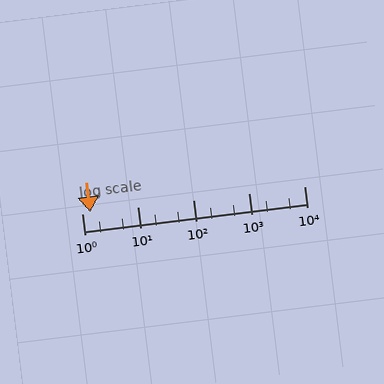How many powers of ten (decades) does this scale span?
The scale spans 4 decades, from 1 to 10000.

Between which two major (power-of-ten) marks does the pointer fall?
The pointer is between 1 and 10.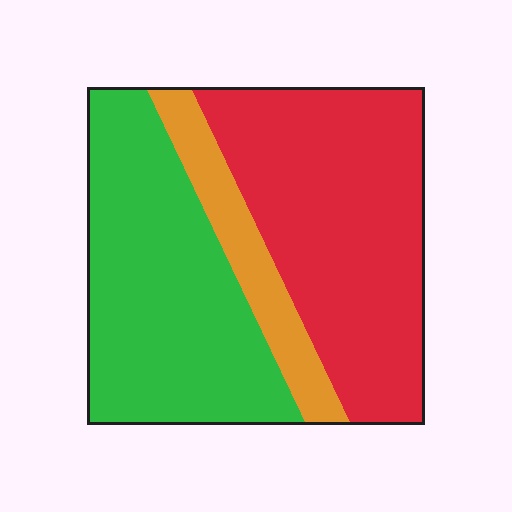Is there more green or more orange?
Green.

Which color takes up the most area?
Red, at roughly 45%.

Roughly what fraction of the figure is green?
Green takes up between a quarter and a half of the figure.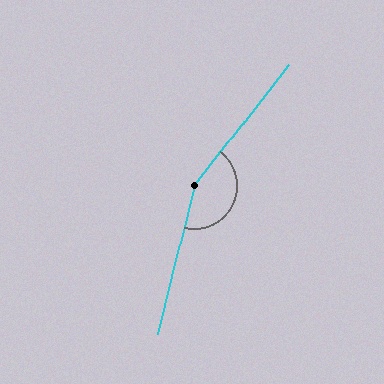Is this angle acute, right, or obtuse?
It is obtuse.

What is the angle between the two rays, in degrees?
Approximately 156 degrees.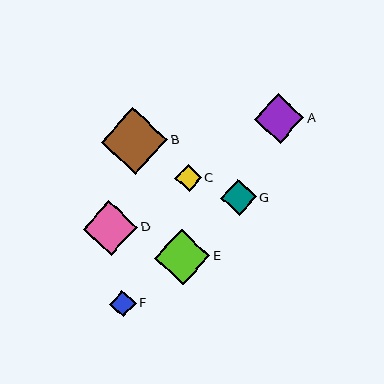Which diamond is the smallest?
Diamond F is the smallest with a size of approximately 26 pixels.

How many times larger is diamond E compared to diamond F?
Diamond E is approximately 2.1 times the size of diamond F.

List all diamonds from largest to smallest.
From largest to smallest: B, E, D, A, G, C, F.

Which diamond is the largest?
Diamond B is the largest with a size of approximately 67 pixels.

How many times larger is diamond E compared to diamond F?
Diamond E is approximately 2.1 times the size of diamond F.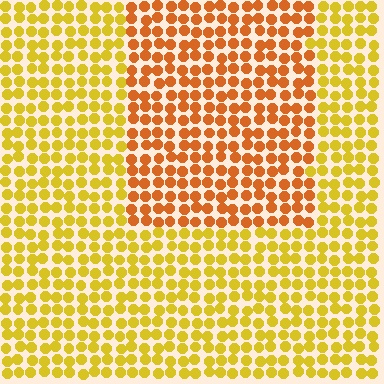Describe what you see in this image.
The image is filled with small yellow elements in a uniform arrangement. A rectangle-shaped region is visible where the elements are tinted to a slightly different hue, forming a subtle color boundary.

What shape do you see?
I see a rectangle.